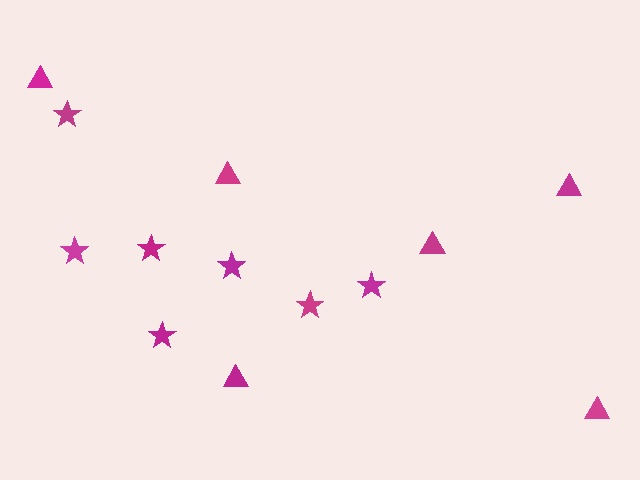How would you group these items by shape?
There are 2 groups: one group of triangles (6) and one group of stars (7).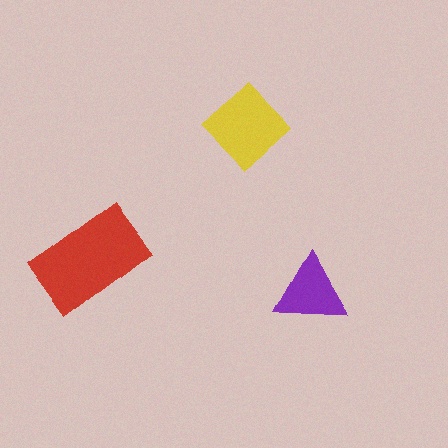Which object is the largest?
The red rectangle.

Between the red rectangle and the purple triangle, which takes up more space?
The red rectangle.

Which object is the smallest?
The purple triangle.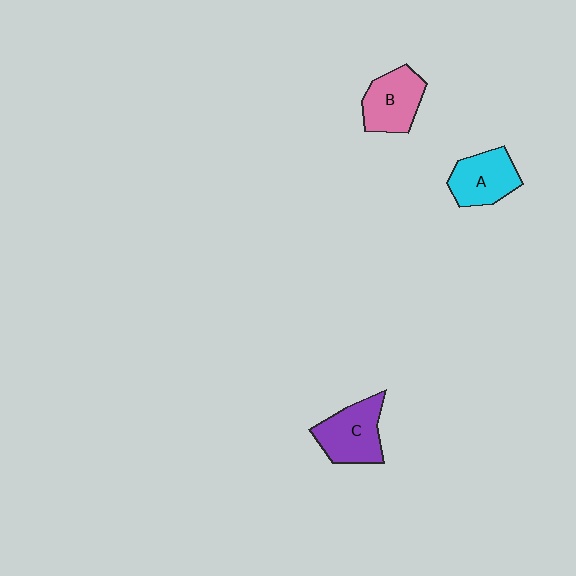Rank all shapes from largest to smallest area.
From largest to smallest: C (purple), B (pink), A (cyan).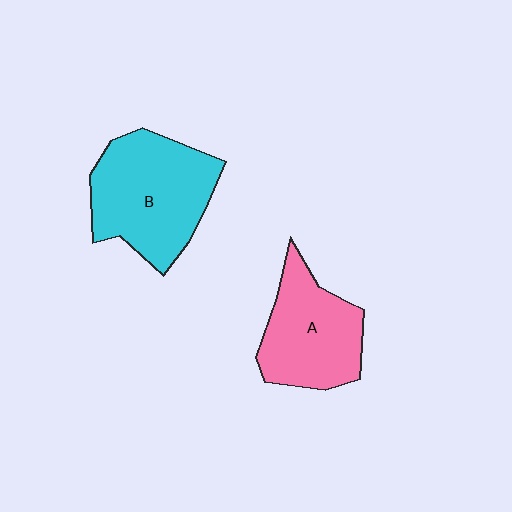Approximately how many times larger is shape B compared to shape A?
Approximately 1.3 times.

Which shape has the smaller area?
Shape A (pink).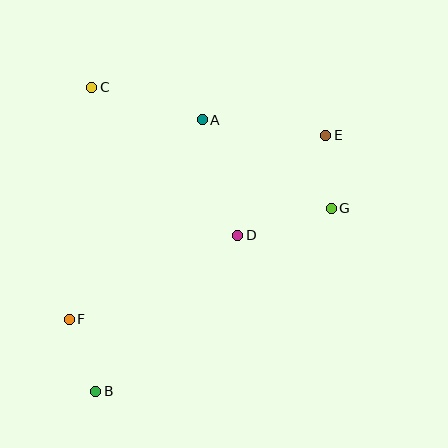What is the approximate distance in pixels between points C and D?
The distance between C and D is approximately 208 pixels.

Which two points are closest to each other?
Points E and G are closest to each other.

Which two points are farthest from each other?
Points B and E are farthest from each other.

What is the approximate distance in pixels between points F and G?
The distance between F and G is approximately 285 pixels.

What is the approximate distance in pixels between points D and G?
The distance between D and G is approximately 97 pixels.